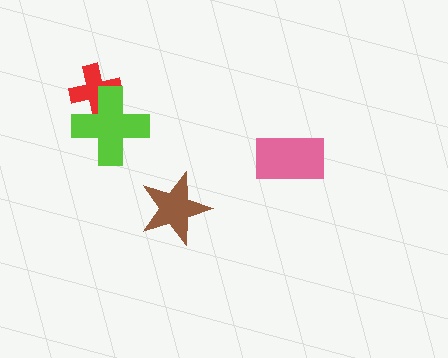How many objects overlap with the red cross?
1 object overlaps with the red cross.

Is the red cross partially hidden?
Yes, it is partially covered by another shape.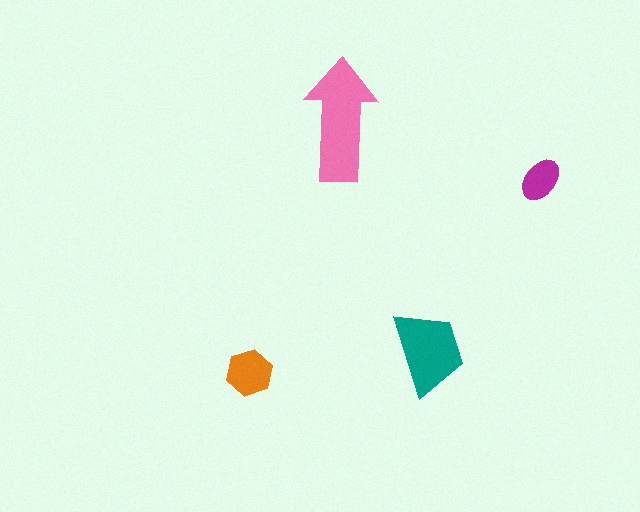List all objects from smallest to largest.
The magenta ellipse, the orange hexagon, the teal trapezoid, the pink arrow.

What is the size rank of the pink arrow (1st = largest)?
1st.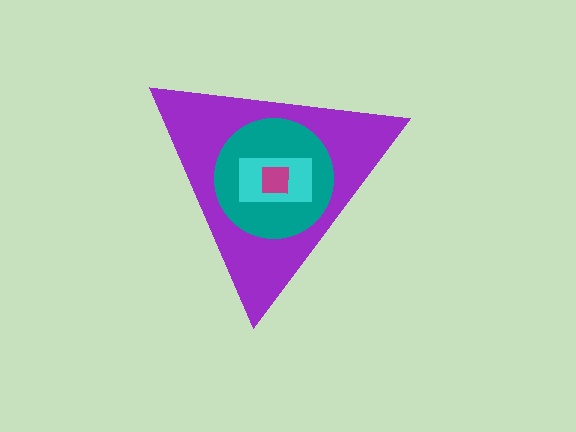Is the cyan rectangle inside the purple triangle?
Yes.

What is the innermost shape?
The magenta square.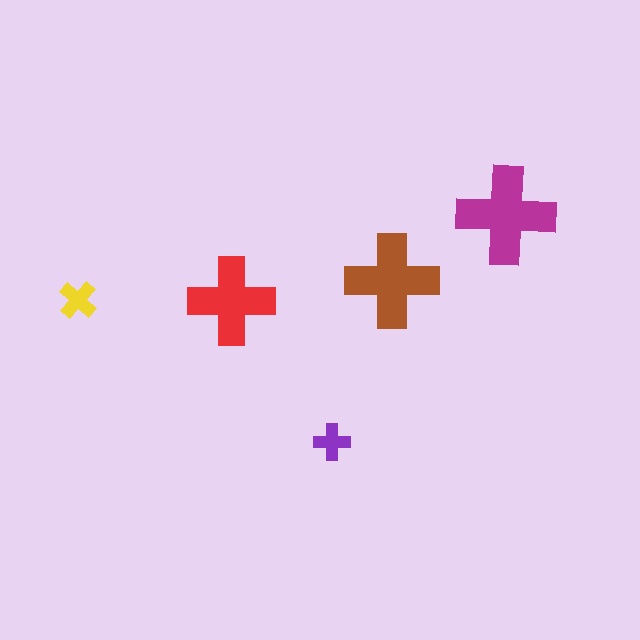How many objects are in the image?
There are 5 objects in the image.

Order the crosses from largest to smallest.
the magenta one, the brown one, the red one, the yellow one, the purple one.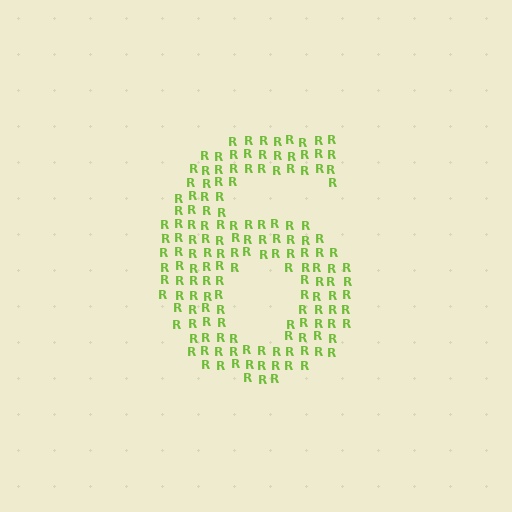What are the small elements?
The small elements are letter R's.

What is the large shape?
The large shape is the digit 6.